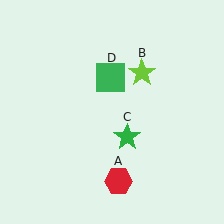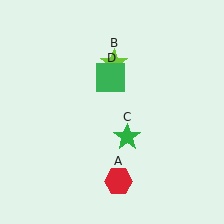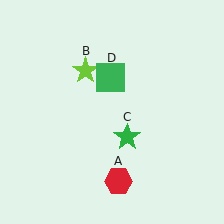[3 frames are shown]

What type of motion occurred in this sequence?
The lime star (object B) rotated counterclockwise around the center of the scene.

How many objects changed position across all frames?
1 object changed position: lime star (object B).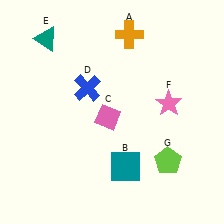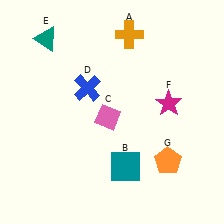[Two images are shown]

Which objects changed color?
F changed from pink to magenta. G changed from lime to orange.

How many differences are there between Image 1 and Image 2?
There are 2 differences between the two images.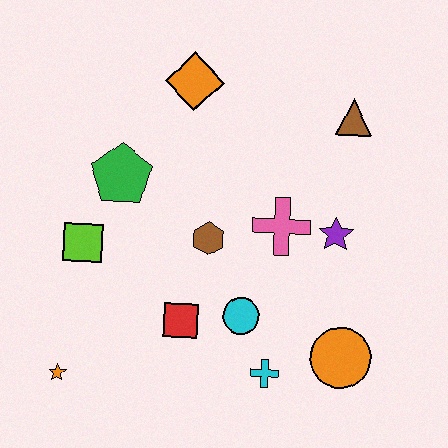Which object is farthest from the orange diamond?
The orange star is farthest from the orange diamond.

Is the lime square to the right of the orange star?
Yes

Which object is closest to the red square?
The cyan circle is closest to the red square.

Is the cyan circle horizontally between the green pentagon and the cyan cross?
Yes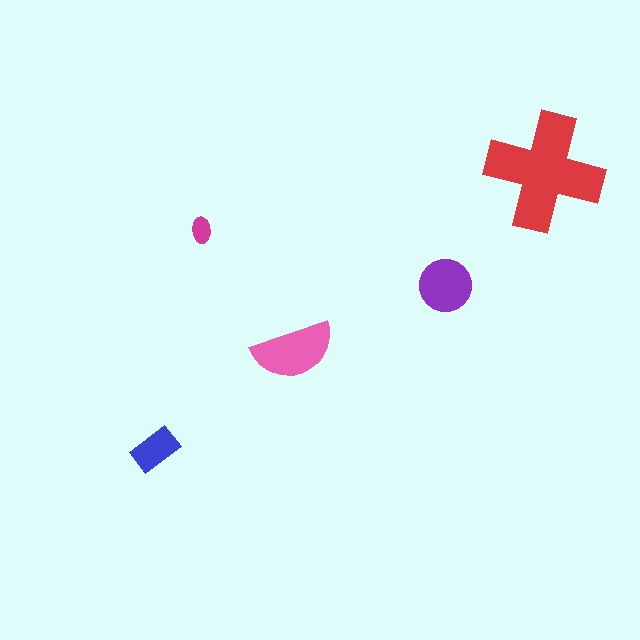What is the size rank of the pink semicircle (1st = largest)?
2nd.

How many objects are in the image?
There are 5 objects in the image.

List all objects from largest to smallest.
The red cross, the pink semicircle, the purple circle, the blue rectangle, the magenta ellipse.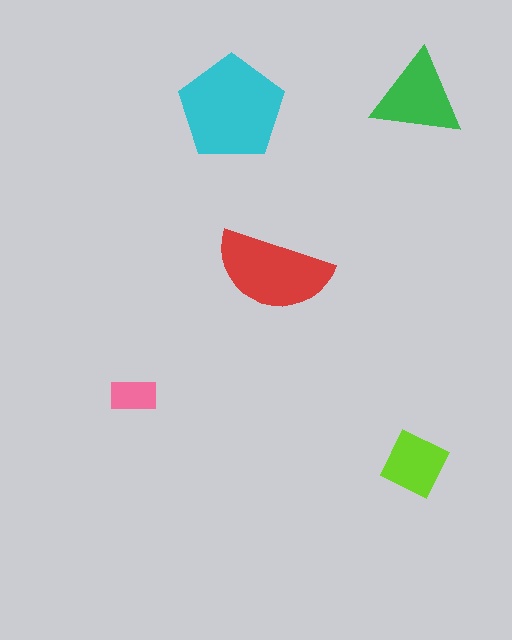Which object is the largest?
The cyan pentagon.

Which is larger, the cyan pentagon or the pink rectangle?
The cyan pentagon.